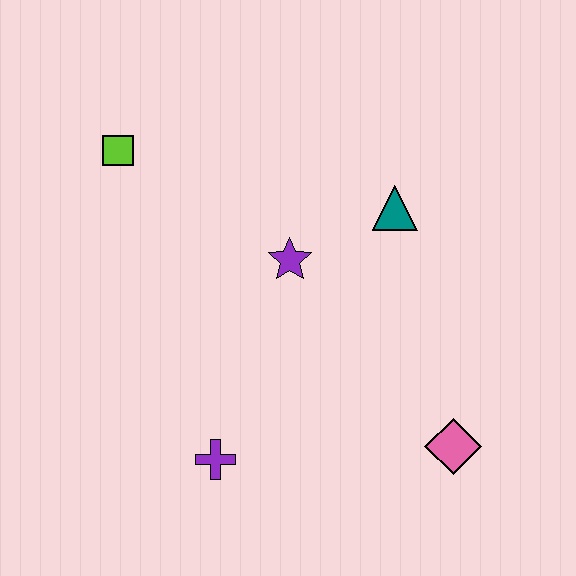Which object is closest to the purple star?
The teal triangle is closest to the purple star.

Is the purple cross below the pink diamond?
Yes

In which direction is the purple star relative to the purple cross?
The purple star is above the purple cross.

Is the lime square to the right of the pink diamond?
No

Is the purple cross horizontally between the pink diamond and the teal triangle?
No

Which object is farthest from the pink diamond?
The lime square is farthest from the pink diamond.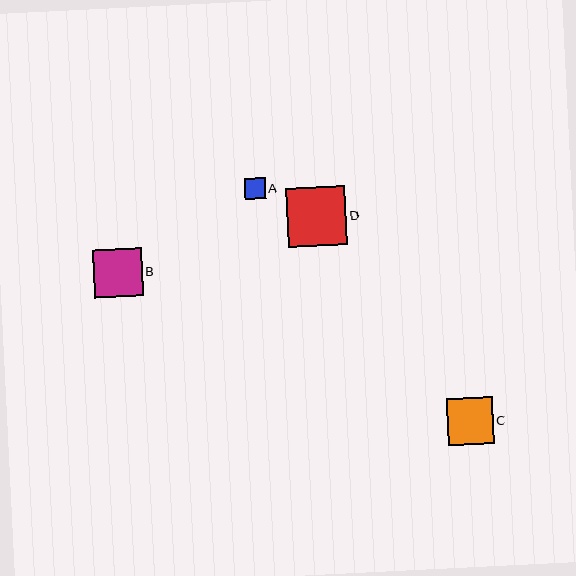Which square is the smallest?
Square A is the smallest with a size of approximately 21 pixels.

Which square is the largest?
Square D is the largest with a size of approximately 59 pixels.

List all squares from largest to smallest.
From largest to smallest: D, B, C, A.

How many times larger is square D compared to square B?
Square D is approximately 1.2 times the size of square B.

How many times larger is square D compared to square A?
Square D is approximately 2.8 times the size of square A.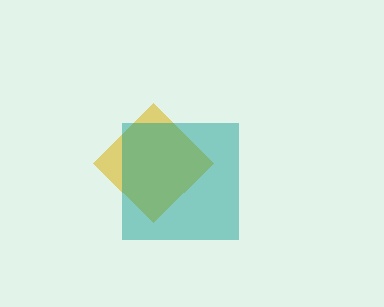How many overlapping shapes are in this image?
There are 2 overlapping shapes in the image.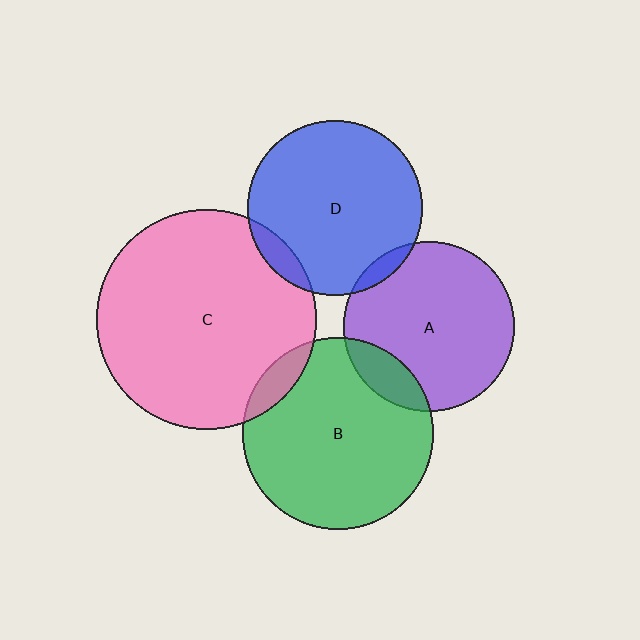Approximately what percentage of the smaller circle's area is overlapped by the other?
Approximately 15%.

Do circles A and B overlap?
Yes.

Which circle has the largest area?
Circle C (pink).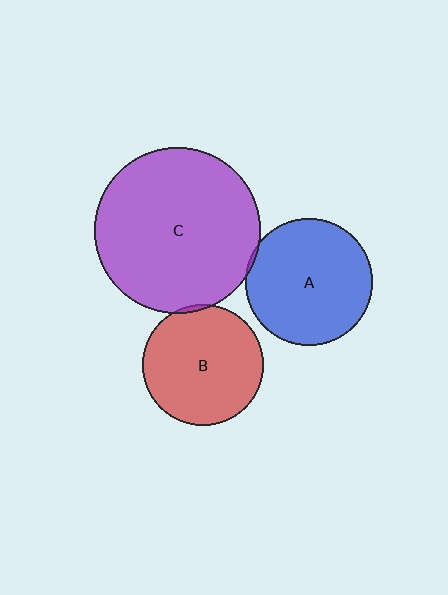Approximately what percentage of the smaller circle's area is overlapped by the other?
Approximately 5%.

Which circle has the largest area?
Circle C (purple).